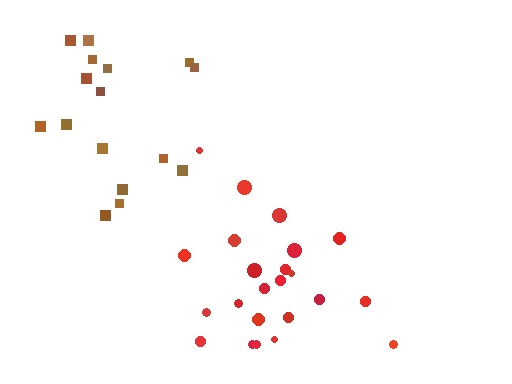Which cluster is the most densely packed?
Red.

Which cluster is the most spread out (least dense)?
Brown.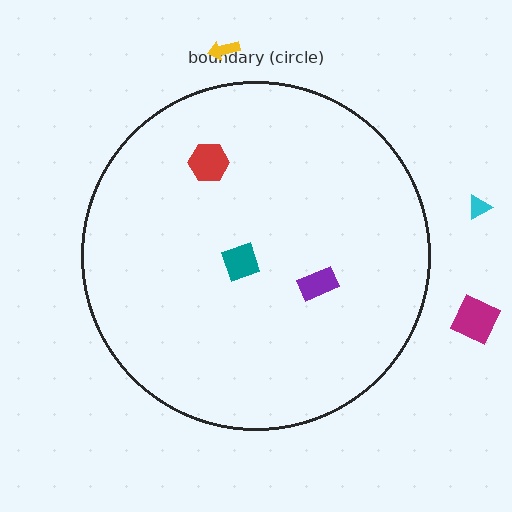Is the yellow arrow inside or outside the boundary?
Outside.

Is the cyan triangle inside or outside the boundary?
Outside.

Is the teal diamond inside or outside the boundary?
Inside.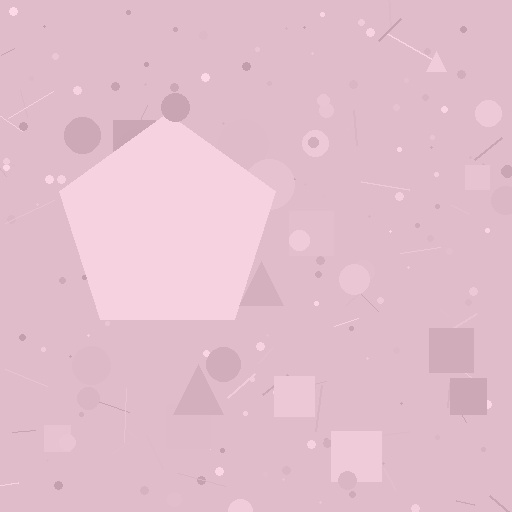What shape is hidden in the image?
A pentagon is hidden in the image.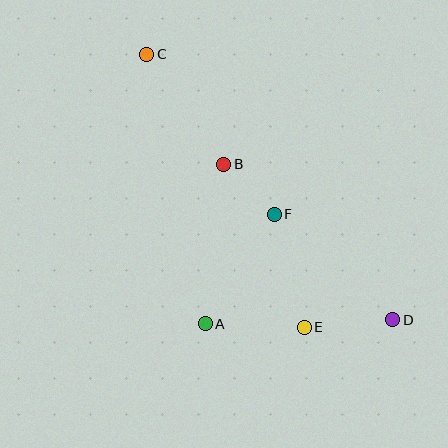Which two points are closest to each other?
Points B and F are closest to each other.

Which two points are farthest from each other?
Points C and D are farthest from each other.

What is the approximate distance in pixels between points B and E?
The distance between B and E is approximately 182 pixels.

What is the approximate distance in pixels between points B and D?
The distance between B and D is approximately 230 pixels.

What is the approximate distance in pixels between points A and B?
The distance between A and B is approximately 160 pixels.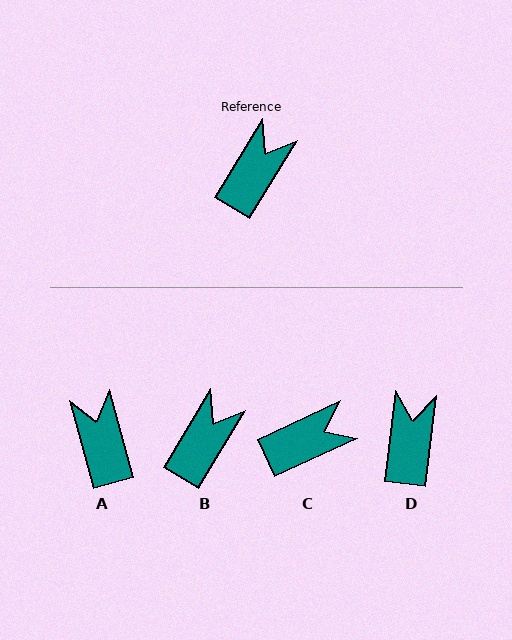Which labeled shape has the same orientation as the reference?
B.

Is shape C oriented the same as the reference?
No, it is off by about 34 degrees.